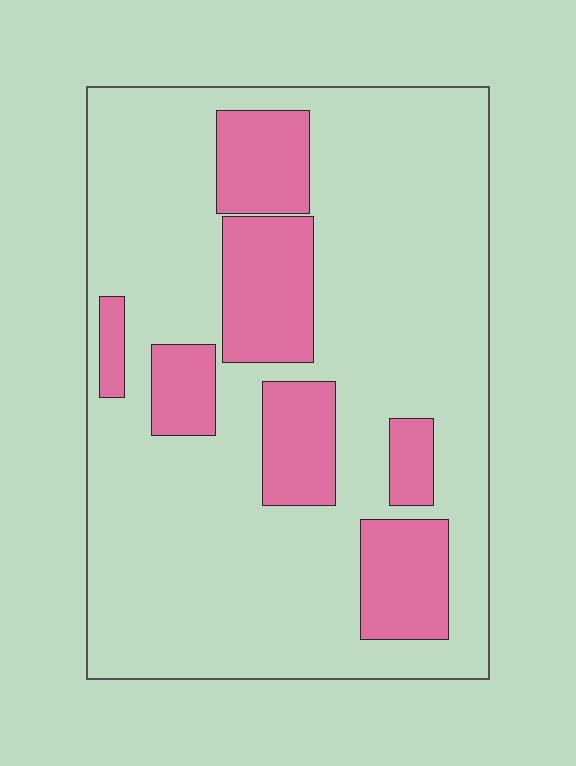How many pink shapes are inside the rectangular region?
7.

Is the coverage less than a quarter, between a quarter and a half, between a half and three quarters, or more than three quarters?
Less than a quarter.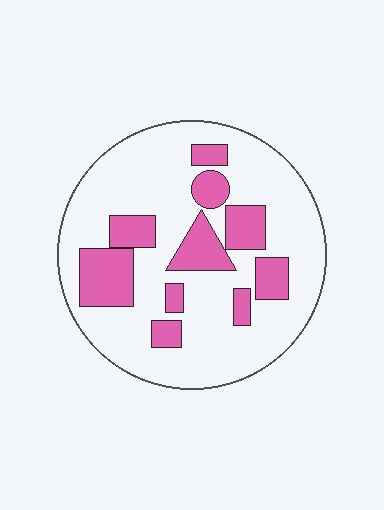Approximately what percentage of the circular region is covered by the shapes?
Approximately 25%.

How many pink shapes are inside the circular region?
10.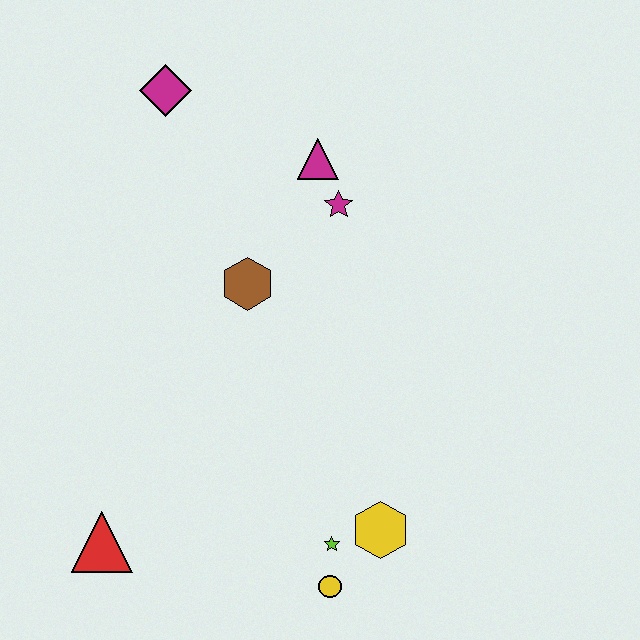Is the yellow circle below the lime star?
Yes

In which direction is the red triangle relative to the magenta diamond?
The red triangle is below the magenta diamond.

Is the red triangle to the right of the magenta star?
No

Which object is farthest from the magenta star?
The red triangle is farthest from the magenta star.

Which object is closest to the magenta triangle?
The magenta star is closest to the magenta triangle.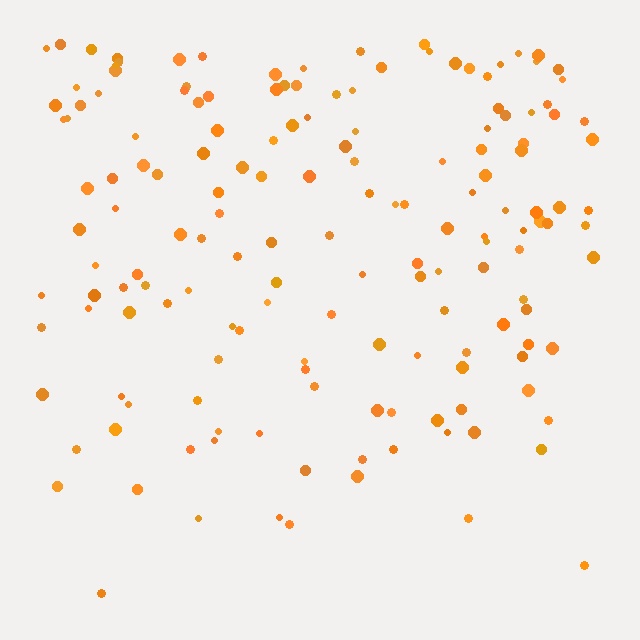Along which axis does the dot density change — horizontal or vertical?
Vertical.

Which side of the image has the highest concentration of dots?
The top.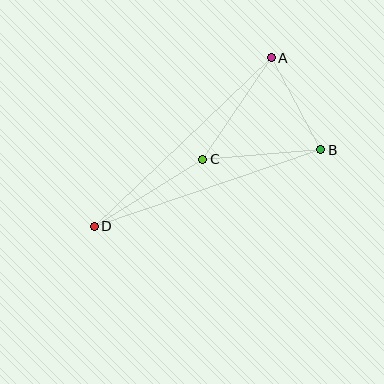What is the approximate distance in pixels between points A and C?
The distance between A and C is approximately 123 pixels.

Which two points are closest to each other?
Points A and B are closest to each other.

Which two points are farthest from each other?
Points A and D are farthest from each other.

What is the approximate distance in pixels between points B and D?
The distance between B and D is approximately 239 pixels.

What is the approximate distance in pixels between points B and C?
The distance between B and C is approximately 118 pixels.